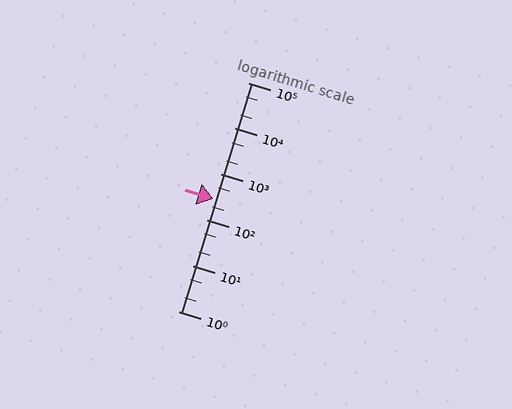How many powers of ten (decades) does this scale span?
The scale spans 5 decades, from 1 to 100000.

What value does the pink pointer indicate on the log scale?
The pointer indicates approximately 290.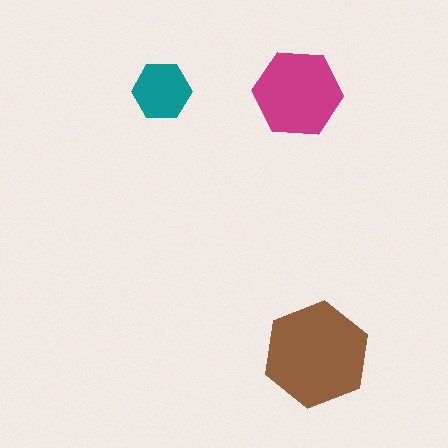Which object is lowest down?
The brown hexagon is bottommost.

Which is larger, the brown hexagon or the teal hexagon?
The brown one.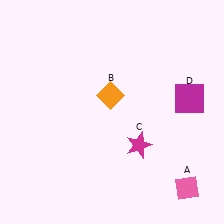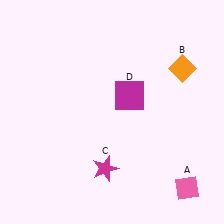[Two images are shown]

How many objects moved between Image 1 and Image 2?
3 objects moved between the two images.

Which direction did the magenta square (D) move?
The magenta square (D) moved left.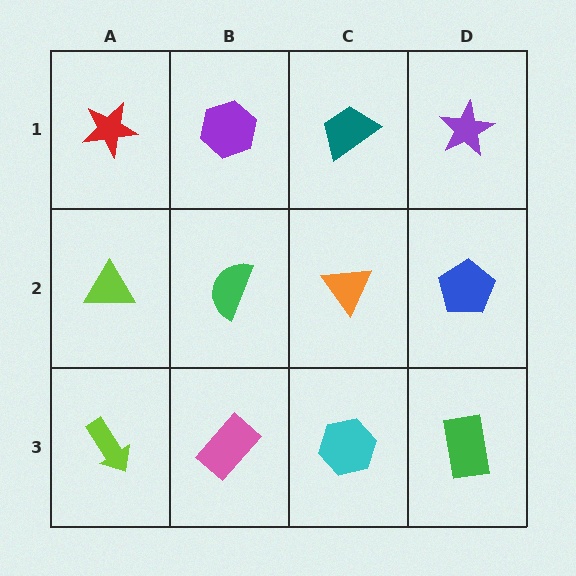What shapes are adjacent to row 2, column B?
A purple hexagon (row 1, column B), a pink rectangle (row 3, column B), a lime triangle (row 2, column A), an orange triangle (row 2, column C).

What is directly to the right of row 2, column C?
A blue pentagon.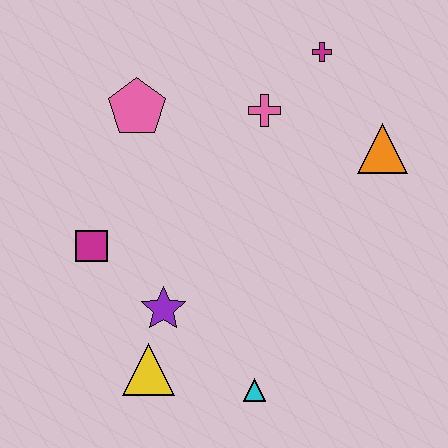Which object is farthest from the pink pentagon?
The cyan triangle is farthest from the pink pentagon.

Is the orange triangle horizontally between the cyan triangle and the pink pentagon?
No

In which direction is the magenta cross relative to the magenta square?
The magenta cross is to the right of the magenta square.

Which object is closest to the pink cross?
The magenta cross is closest to the pink cross.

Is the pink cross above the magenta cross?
No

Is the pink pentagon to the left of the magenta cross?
Yes